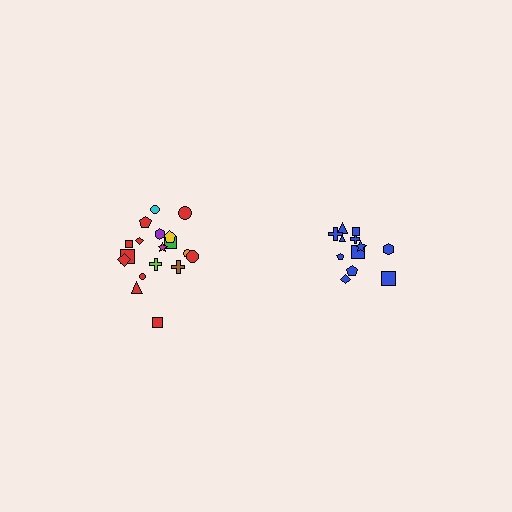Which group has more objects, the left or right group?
The left group.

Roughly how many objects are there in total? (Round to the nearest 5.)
Roughly 30 objects in total.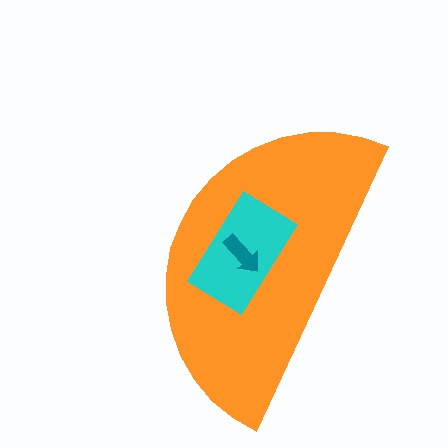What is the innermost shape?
The teal arrow.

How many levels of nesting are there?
3.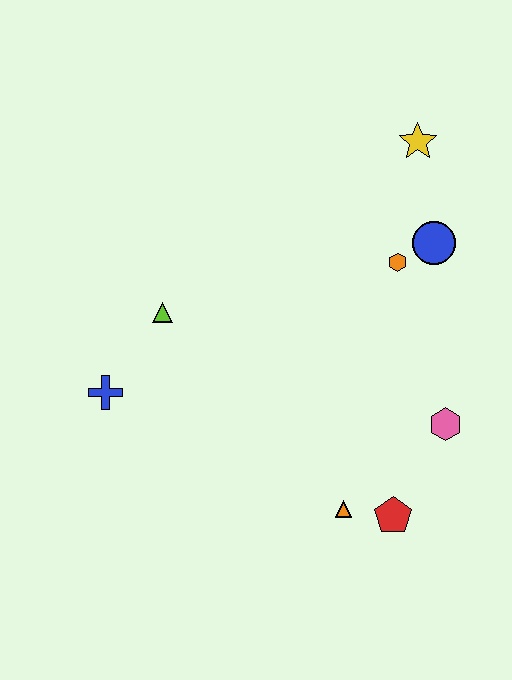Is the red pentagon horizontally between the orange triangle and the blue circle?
Yes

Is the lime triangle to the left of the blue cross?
No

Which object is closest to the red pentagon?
The orange triangle is closest to the red pentagon.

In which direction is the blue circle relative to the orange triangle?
The blue circle is above the orange triangle.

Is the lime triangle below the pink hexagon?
No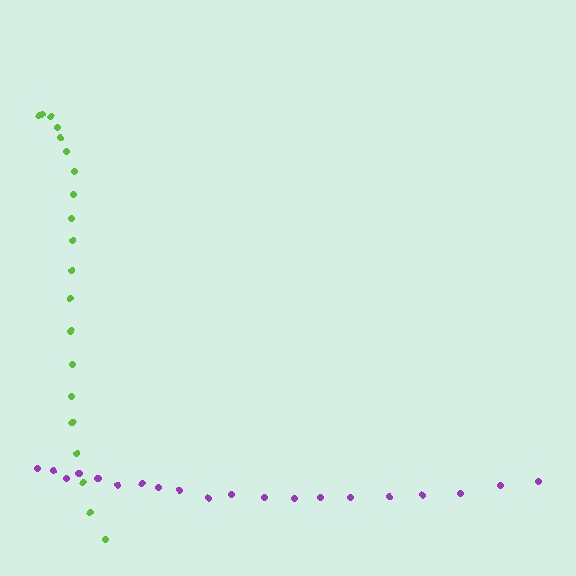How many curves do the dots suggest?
There are 2 distinct paths.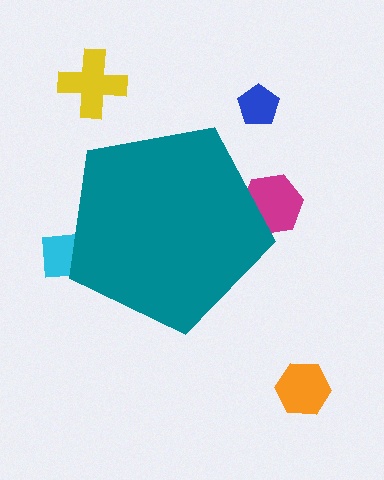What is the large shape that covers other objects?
A teal pentagon.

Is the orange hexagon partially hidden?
No, the orange hexagon is fully visible.